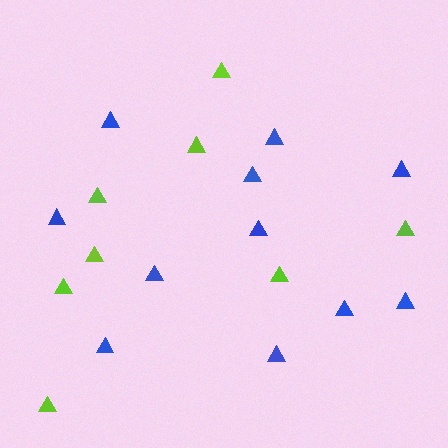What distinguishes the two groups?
There are 2 groups: one group of lime triangles (8) and one group of blue triangles (11).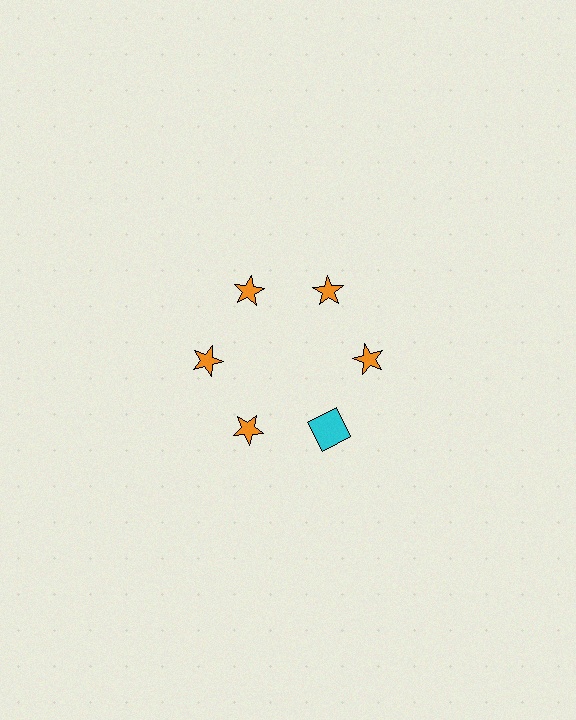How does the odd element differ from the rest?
It differs in both color (cyan instead of orange) and shape (square instead of star).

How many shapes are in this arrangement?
There are 6 shapes arranged in a ring pattern.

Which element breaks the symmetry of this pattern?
The cyan square at roughly the 5 o'clock position breaks the symmetry. All other shapes are orange stars.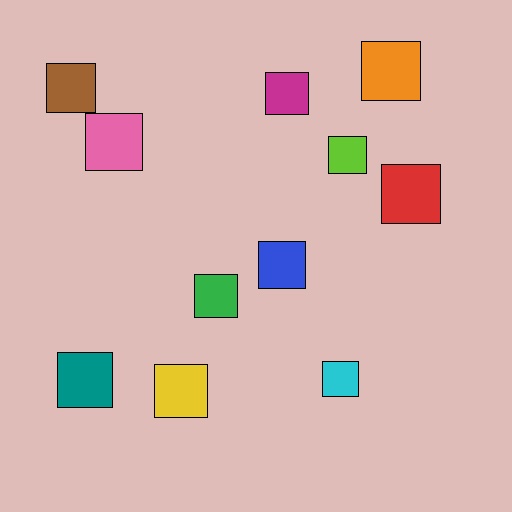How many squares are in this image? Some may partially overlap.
There are 11 squares.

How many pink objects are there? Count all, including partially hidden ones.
There is 1 pink object.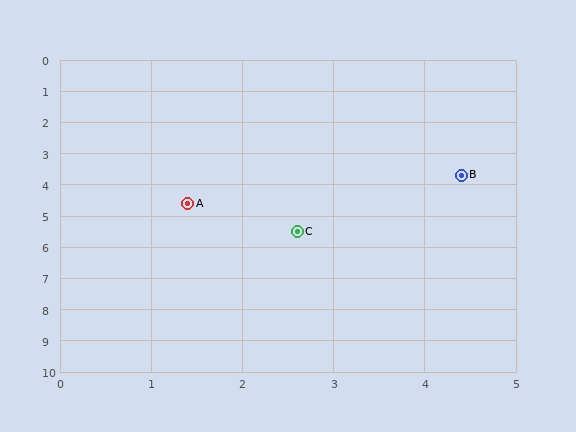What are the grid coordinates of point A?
Point A is at approximately (1.4, 4.6).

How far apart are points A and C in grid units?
Points A and C are about 1.5 grid units apart.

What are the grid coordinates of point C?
Point C is at approximately (2.6, 5.5).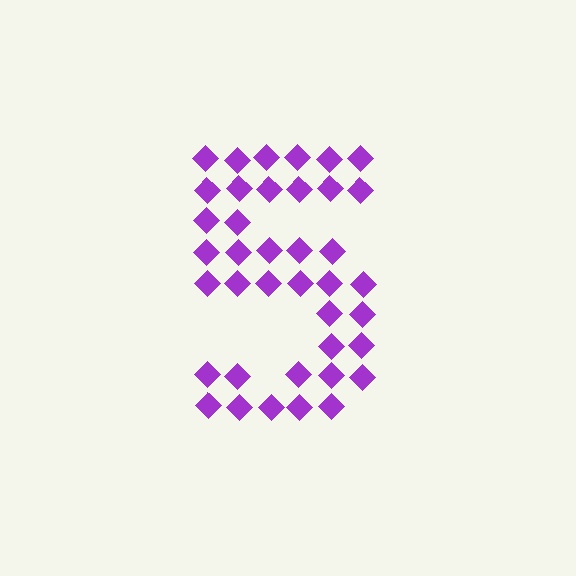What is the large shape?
The large shape is the digit 5.